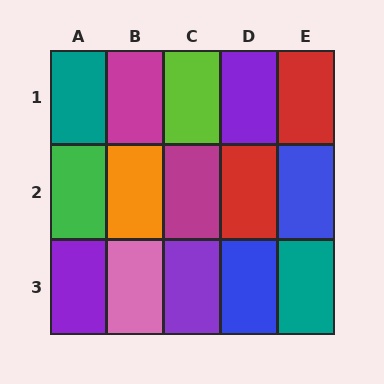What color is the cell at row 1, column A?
Teal.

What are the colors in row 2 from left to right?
Green, orange, magenta, red, blue.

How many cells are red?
2 cells are red.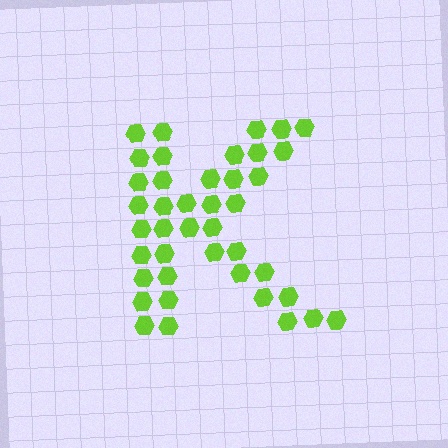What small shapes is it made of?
It is made of small hexagons.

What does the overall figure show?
The overall figure shows the letter K.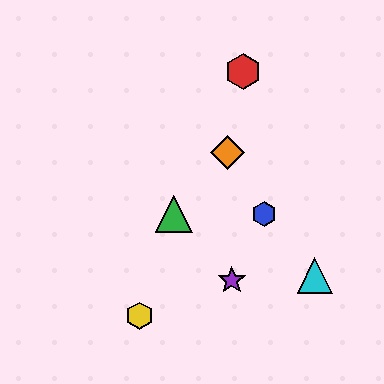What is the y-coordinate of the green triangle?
The green triangle is at y≈214.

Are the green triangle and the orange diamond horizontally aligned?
No, the green triangle is at y≈214 and the orange diamond is at y≈152.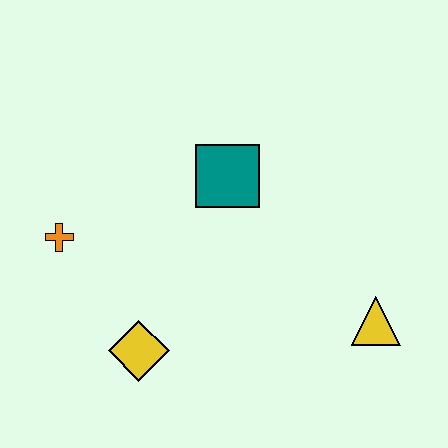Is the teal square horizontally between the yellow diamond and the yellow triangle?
Yes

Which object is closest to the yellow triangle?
The teal square is closest to the yellow triangle.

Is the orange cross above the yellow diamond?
Yes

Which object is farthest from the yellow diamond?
The yellow triangle is farthest from the yellow diamond.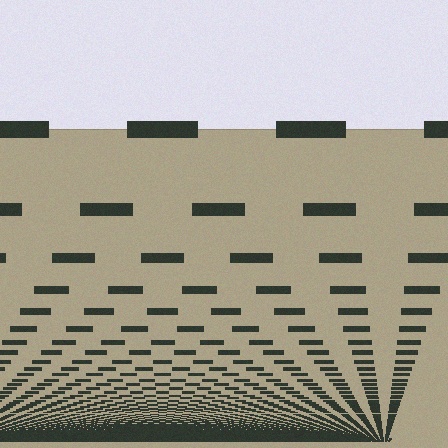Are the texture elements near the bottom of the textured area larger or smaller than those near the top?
Smaller. The gradient is inverted — elements near the bottom are smaller and denser.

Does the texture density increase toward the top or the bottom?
Density increases toward the bottom.